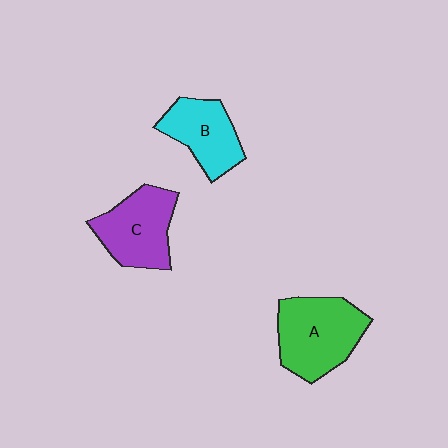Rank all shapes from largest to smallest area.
From largest to smallest: A (green), C (purple), B (cyan).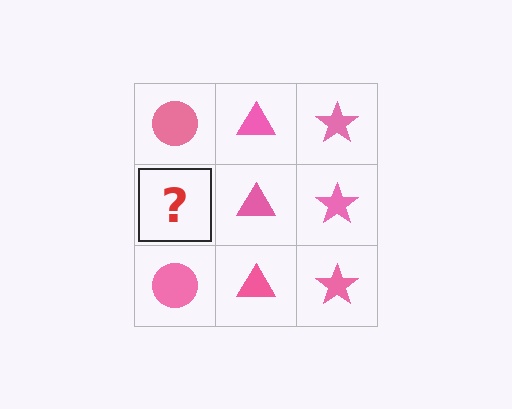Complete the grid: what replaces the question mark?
The question mark should be replaced with a pink circle.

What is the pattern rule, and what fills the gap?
The rule is that each column has a consistent shape. The gap should be filled with a pink circle.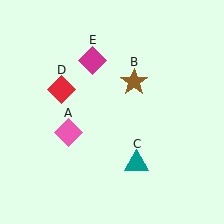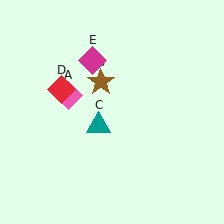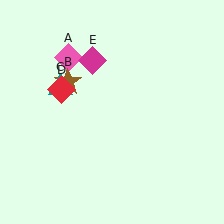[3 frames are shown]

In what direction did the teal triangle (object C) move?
The teal triangle (object C) moved up and to the left.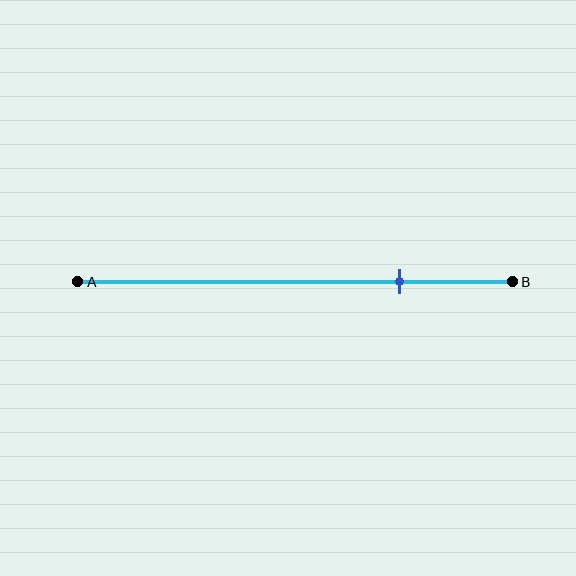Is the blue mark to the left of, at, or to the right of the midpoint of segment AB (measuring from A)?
The blue mark is to the right of the midpoint of segment AB.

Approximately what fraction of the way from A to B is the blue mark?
The blue mark is approximately 75% of the way from A to B.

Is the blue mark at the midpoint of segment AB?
No, the mark is at about 75% from A, not at the 50% midpoint.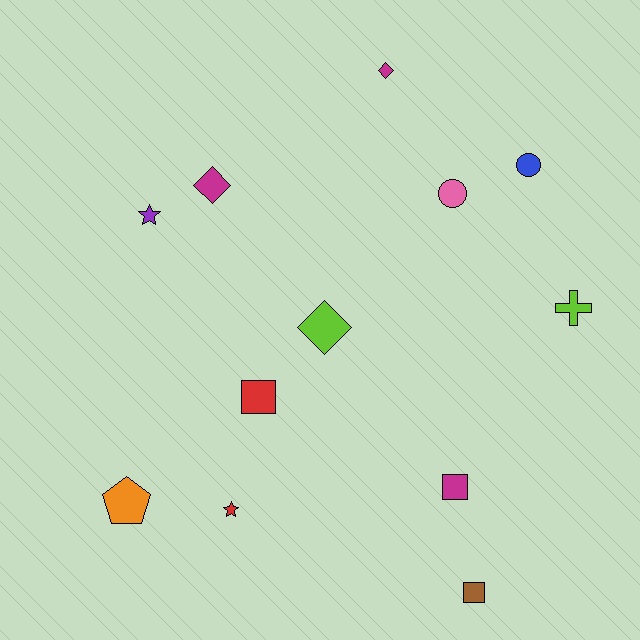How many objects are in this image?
There are 12 objects.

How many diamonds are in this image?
There are 3 diamonds.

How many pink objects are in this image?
There is 1 pink object.